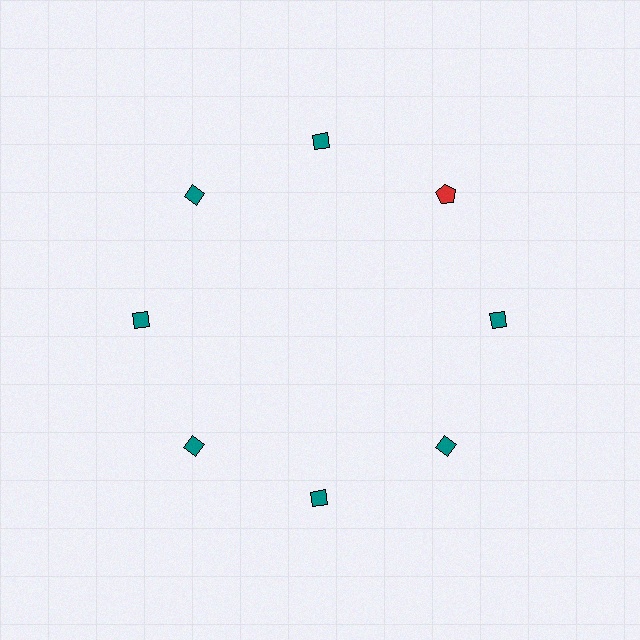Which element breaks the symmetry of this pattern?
The red pentagon at roughly the 2 o'clock position breaks the symmetry. All other shapes are teal diamonds.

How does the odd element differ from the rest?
It differs in both color (red instead of teal) and shape (pentagon instead of diamond).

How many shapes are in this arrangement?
There are 8 shapes arranged in a ring pattern.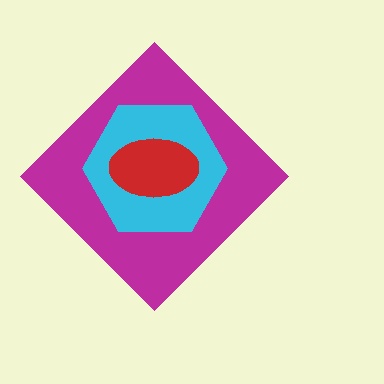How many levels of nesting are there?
3.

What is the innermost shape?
The red ellipse.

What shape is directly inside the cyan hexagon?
The red ellipse.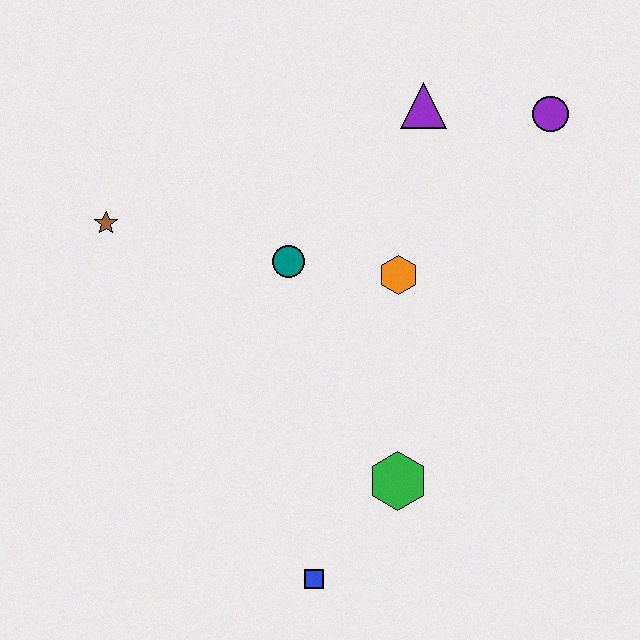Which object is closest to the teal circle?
The orange hexagon is closest to the teal circle.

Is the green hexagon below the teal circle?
Yes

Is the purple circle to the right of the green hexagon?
Yes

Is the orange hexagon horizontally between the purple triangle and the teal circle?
Yes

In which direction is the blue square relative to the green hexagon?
The blue square is below the green hexagon.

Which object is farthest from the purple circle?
The blue square is farthest from the purple circle.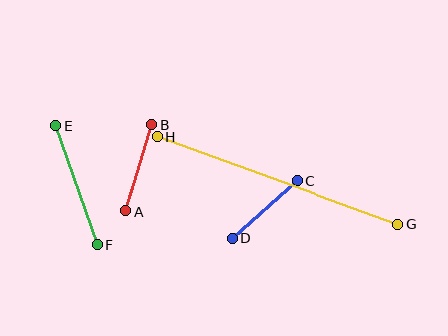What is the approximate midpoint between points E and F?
The midpoint is at approximately (76, 185) pixels.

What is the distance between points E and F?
The distance is approximately 126 pixels.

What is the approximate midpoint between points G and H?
The midpoint is at approximately (278, 180) pixels.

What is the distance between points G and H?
The distance is approximately 255 pixels.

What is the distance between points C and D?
The distance is approximately 87 pixels.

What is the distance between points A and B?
The distance is approximately 91 pixels.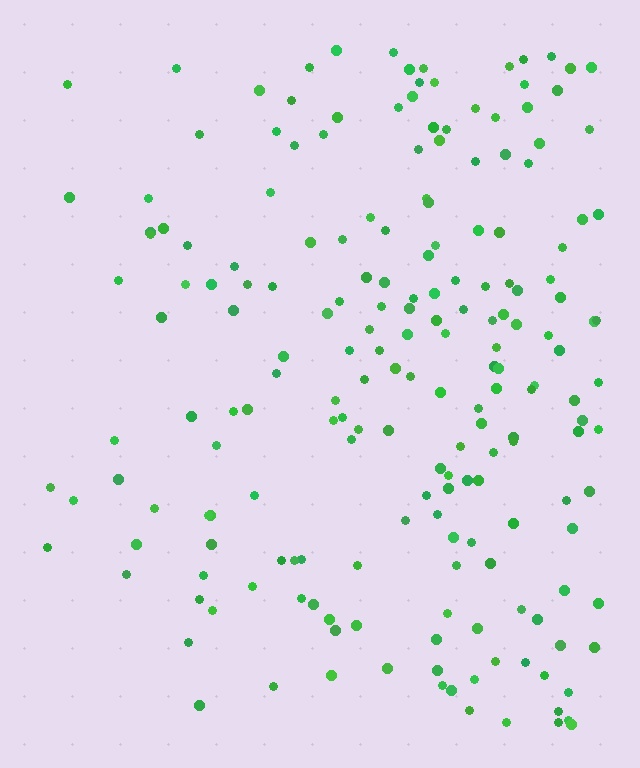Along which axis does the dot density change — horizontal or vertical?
Horizontal.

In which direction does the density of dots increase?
From left to right, with the right side densest.